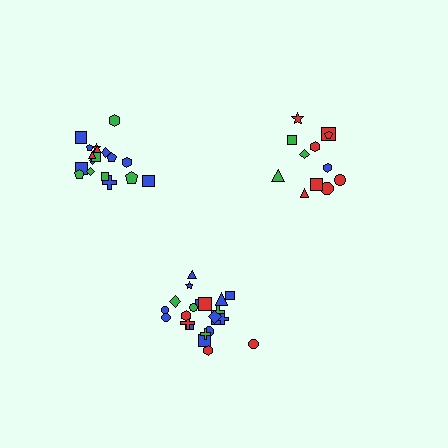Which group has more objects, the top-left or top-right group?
The top-left group.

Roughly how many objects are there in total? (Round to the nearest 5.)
Roughly 50 objects in total.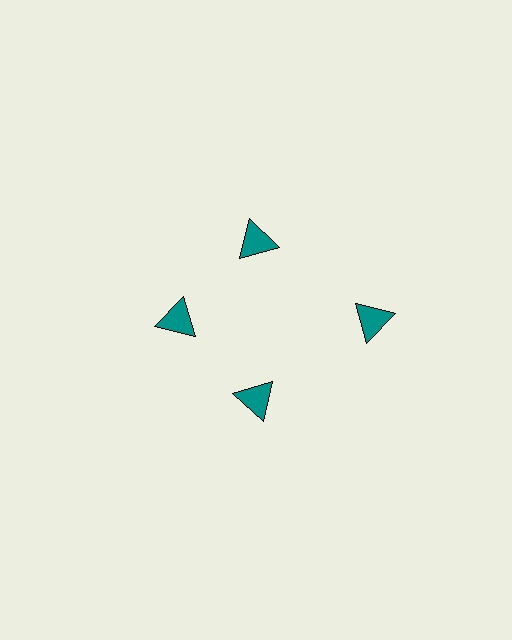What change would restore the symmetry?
The symmetry would be restored by moving it inward, back onto the ring so that all 4 triangles sit at equal angles and equal distance from the center.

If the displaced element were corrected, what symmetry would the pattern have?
It would have 4-fold rotational symmetry — the pattern would map onto itself every 90 degrees.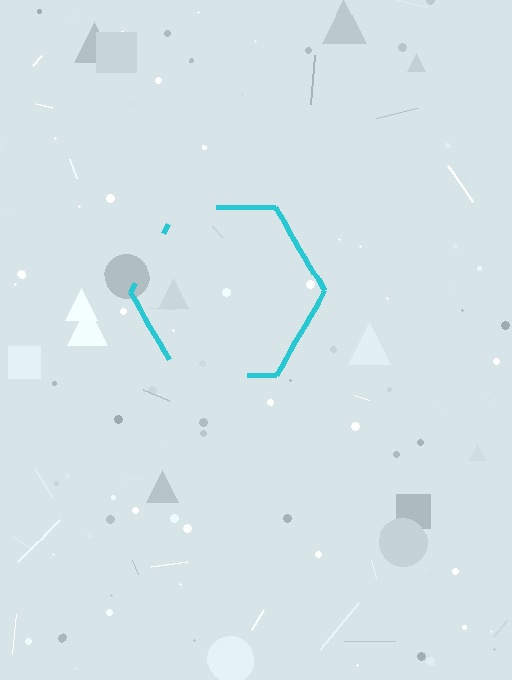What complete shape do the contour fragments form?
The contour fragments form a hexagon.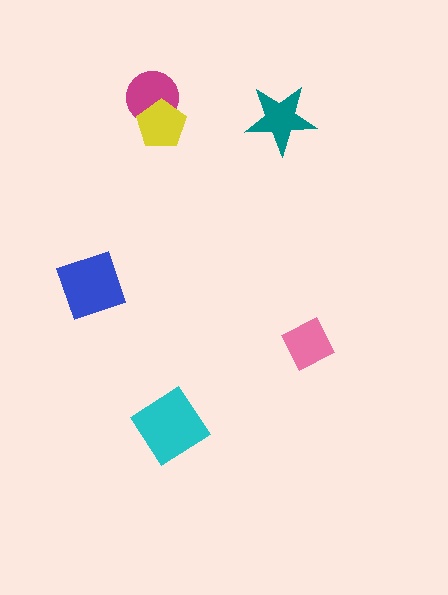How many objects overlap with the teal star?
0 objects overlap with the teal star.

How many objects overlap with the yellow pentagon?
1 object overlaps with the yellow pentagon.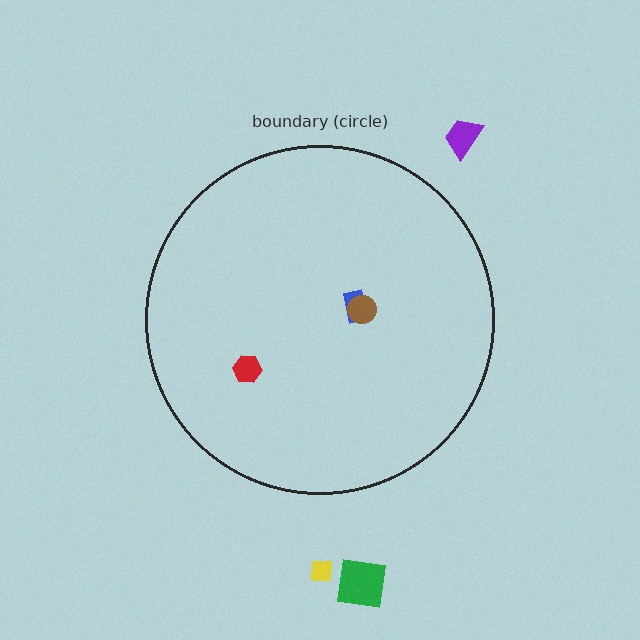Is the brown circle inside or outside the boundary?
Inside.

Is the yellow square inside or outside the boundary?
Outside.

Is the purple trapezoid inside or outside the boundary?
Outside.